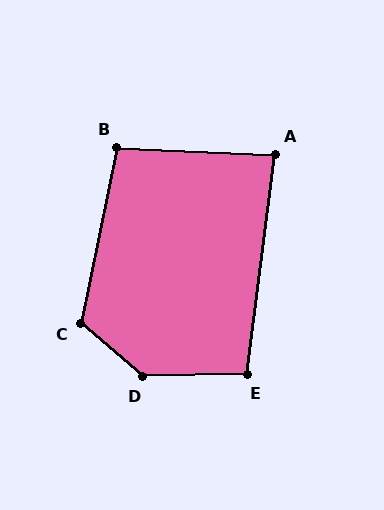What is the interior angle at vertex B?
Approximately 99 degrees (obtuse).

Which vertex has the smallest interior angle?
A, at approximately 85 degrees.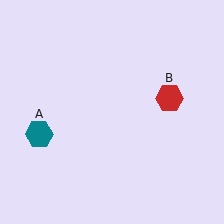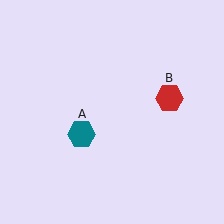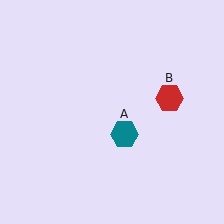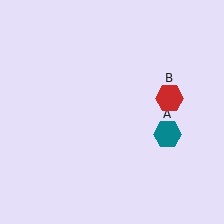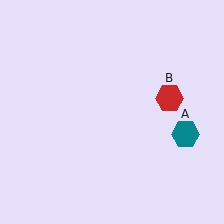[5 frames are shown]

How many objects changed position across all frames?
1 object changed position: teal hexagon (object A).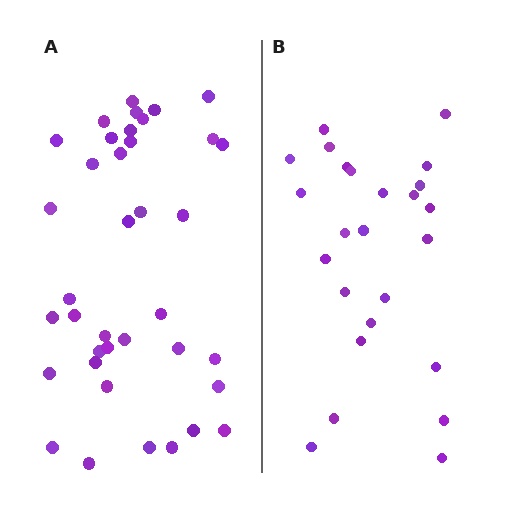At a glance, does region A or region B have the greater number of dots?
Region A (the left region) has more dots.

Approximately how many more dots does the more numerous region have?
Region A has approximately 15 more dots than region B.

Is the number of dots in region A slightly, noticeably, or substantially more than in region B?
Region A has substantially more. The ratio is roughly 1.5 to 1.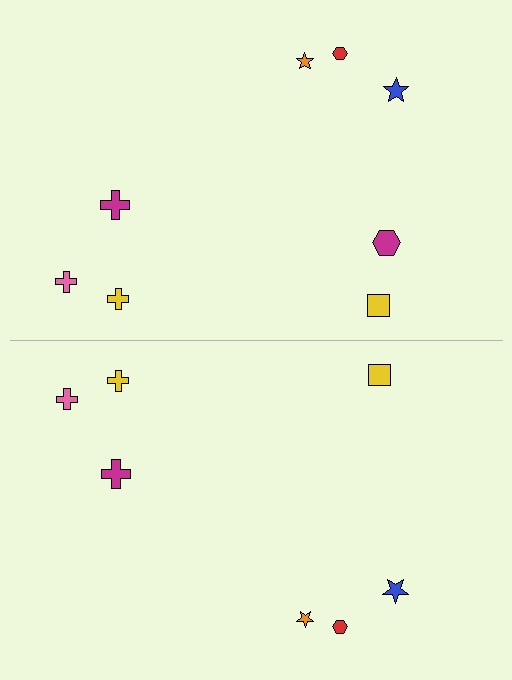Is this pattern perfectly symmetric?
No, the pattern is not perfectly symmetric. A magenta hexagon is missing from the bottom side.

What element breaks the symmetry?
A magenta hexagon is missing from the bottom side.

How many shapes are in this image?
There are 15 shapes in this image.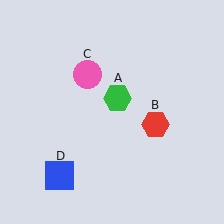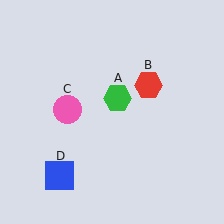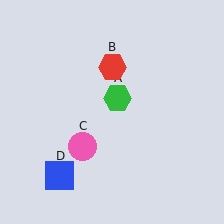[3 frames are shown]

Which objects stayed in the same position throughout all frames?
Green hexagon (object A) and blue square (object D) remained stationary.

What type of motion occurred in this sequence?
The red hexagon (object B), pink circle (object C) rotated counterclockwise around the center of the scene.